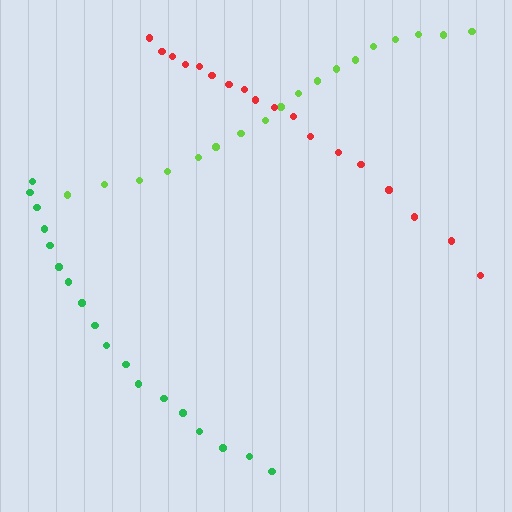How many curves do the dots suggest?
There are 3 distinct paths.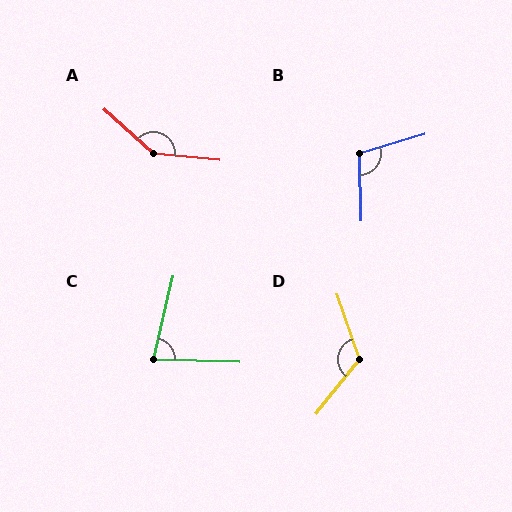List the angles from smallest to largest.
C (79°), B (105°), D (122°), A (144°).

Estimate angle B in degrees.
Approximately 105 degrees.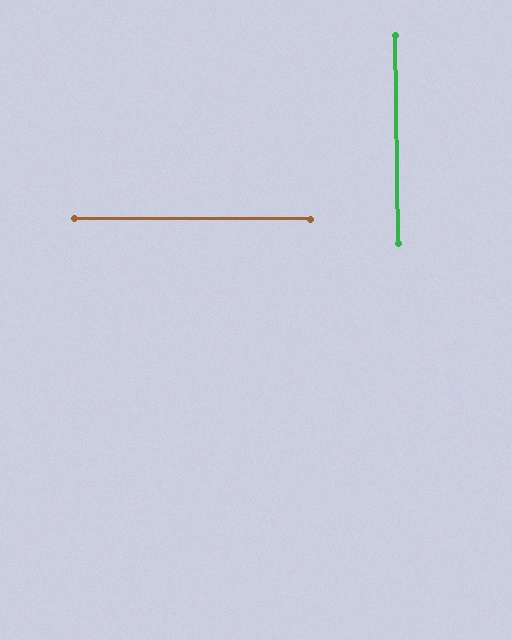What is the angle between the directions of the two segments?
Approximately 89 degrees.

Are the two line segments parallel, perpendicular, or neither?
Perpendicular — they meet at approximately 89°.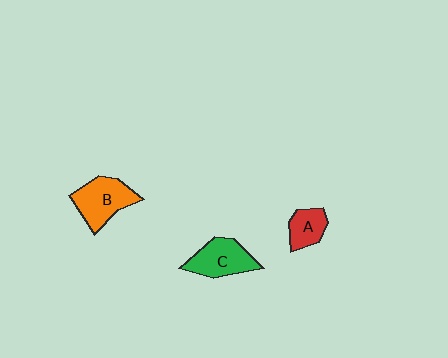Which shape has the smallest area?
Shape A (red).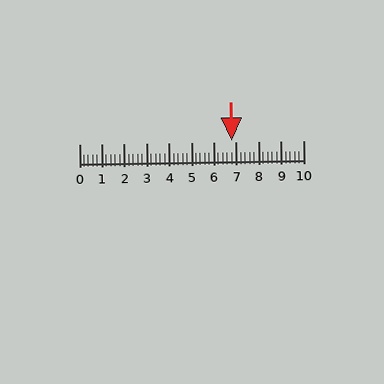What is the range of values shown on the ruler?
The ruler shows values from 0 to 10.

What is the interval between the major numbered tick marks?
The major tick marks are spaced 1 units apart.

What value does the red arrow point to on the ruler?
The red arrow points to approximately 6.8.